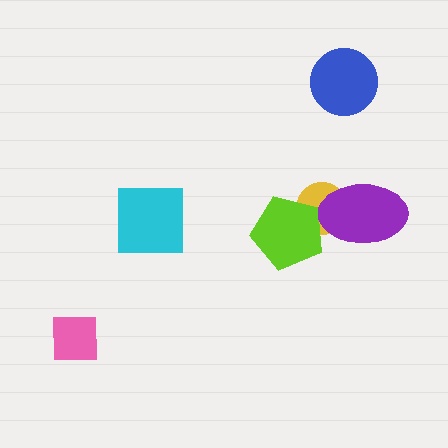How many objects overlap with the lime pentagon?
1 object overlaps with the lime pentagon.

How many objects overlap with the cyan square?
0 objects overlap with the cyan square.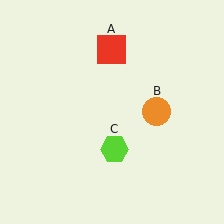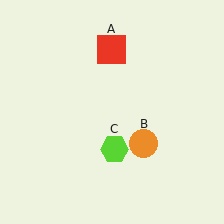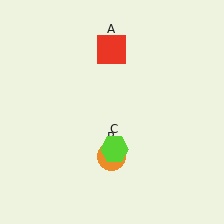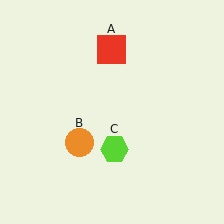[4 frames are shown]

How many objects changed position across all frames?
1 object changed position: orange circle (object B).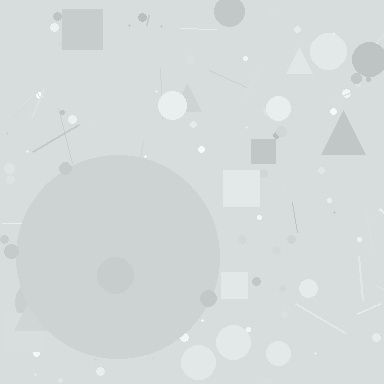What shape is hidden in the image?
A circle is hidden in the image.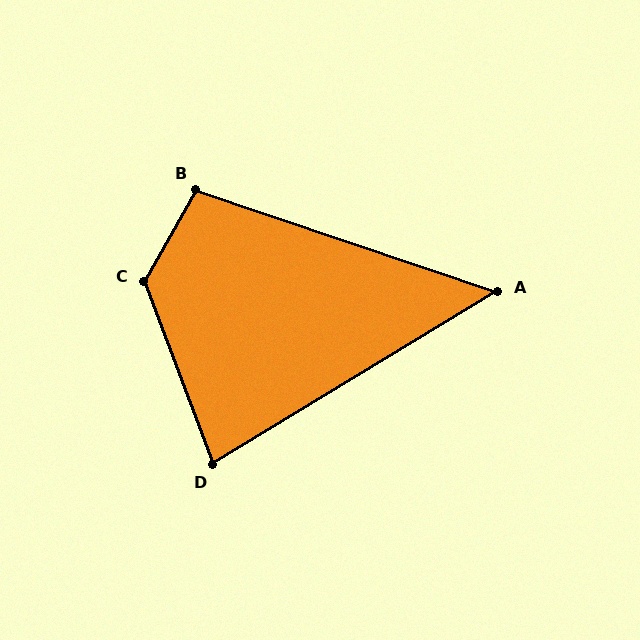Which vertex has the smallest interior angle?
A, at approximately 50 degrees.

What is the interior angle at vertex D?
Approximately 79 degrees (acute).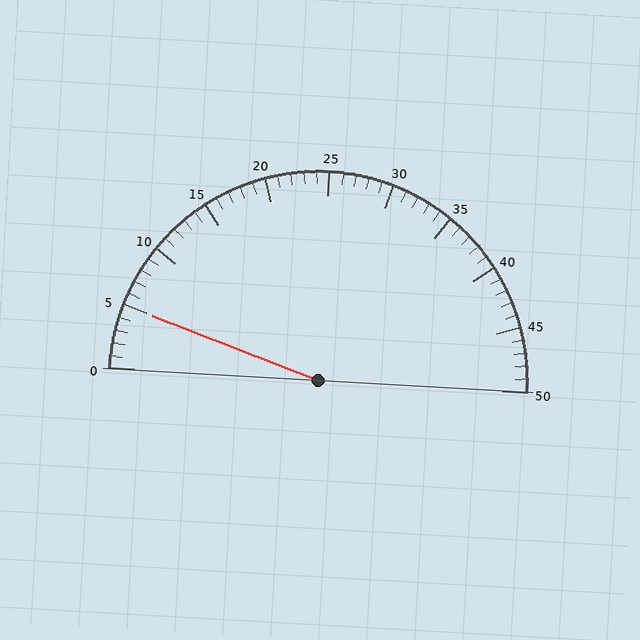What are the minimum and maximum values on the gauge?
The gauge ranges from 0 to 50.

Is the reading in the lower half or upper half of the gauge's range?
The reading is in the lower half of the range (0 to 50).